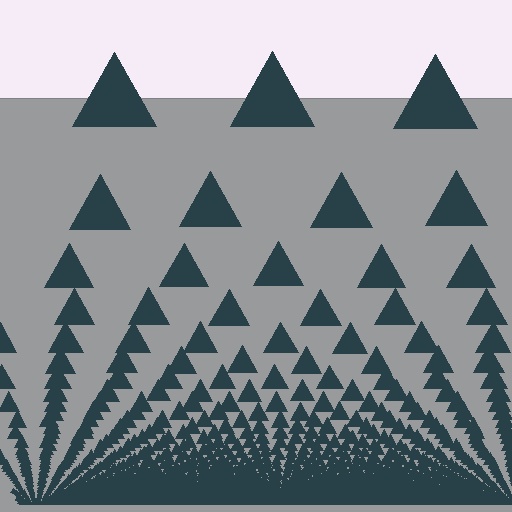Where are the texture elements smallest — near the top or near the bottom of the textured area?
Near the bottom.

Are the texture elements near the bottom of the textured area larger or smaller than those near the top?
Smaller. The gradient is inverted — elements near the bottom are smaller and denser.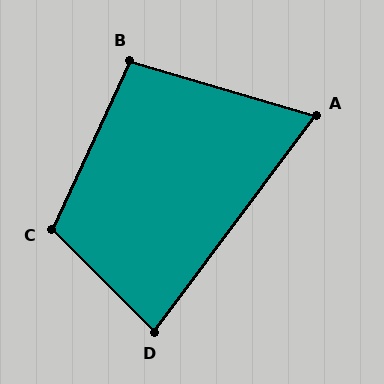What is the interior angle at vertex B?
Approximately 98 degrees (obtuse).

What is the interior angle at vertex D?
Approximately 82 degrees (acute).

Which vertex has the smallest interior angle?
A, at approximately 70 degrees.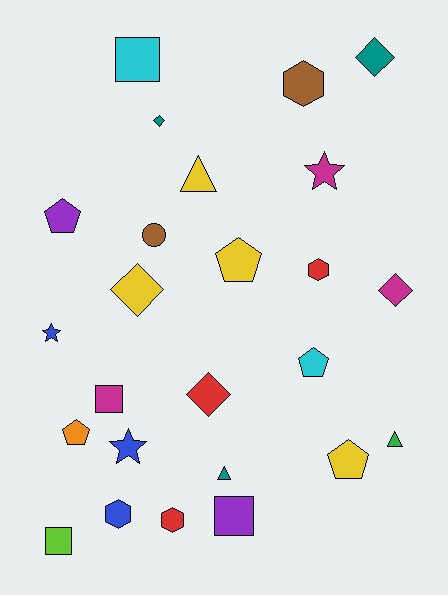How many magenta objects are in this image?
There are 3 magenta objects.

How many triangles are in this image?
There are 3 triangles.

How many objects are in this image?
There are 25 objects.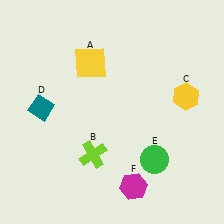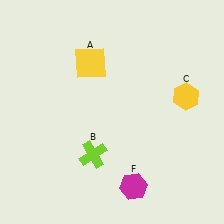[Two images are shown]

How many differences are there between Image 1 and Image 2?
There are 2 differences between the two images.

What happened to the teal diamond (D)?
The teal diamond (D) was removed in Image 2. It was in the top-left area of Image 1.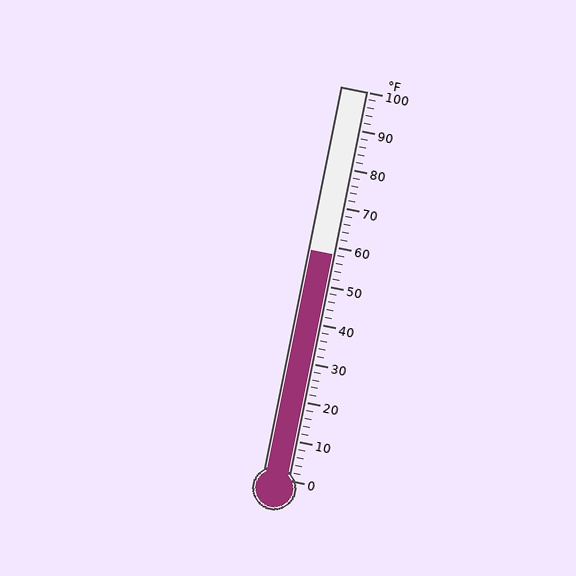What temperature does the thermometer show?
The thermometer shows approximately 58°F.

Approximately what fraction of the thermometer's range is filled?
The thermometer is filled to approximately 60% of its range.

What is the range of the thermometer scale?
The thermometer scale ranges from 0°F to 100°F.